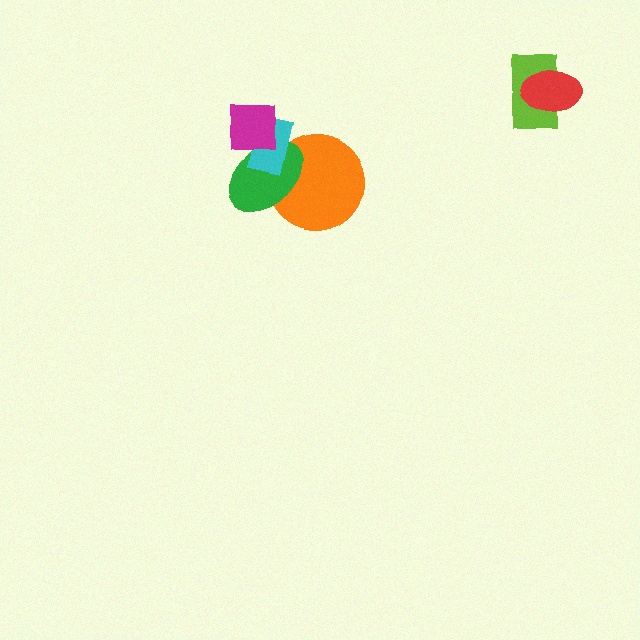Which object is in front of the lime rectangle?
The red ellipse is in front of the lime rectangle.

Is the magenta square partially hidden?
No, no other shape covers it.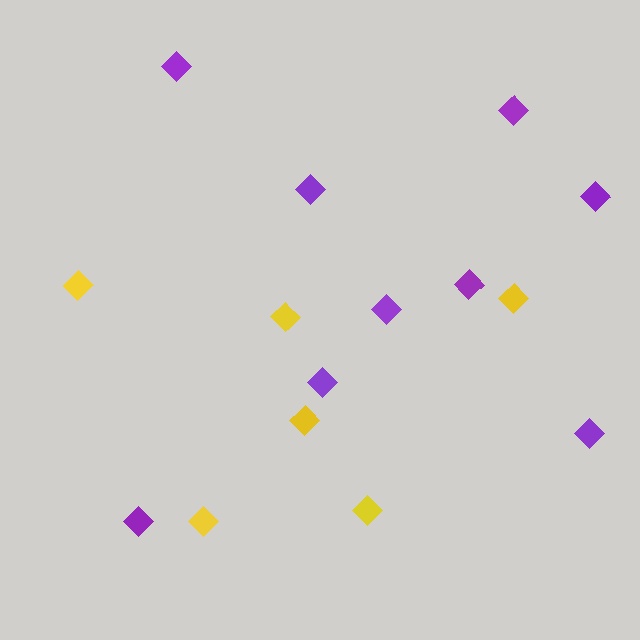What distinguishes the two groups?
There are 2 groups: one group of purple diamonds (9) and one group of yellow diamonds (6).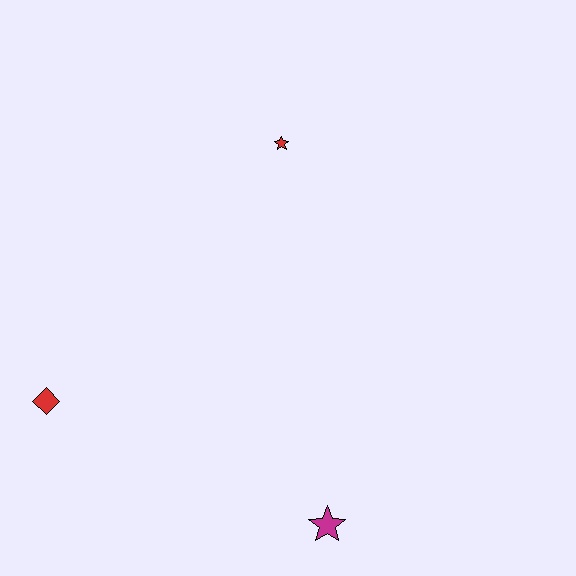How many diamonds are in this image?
There is 1 diamond.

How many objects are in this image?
There are 3 objects.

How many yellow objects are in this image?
There are no yellow objects.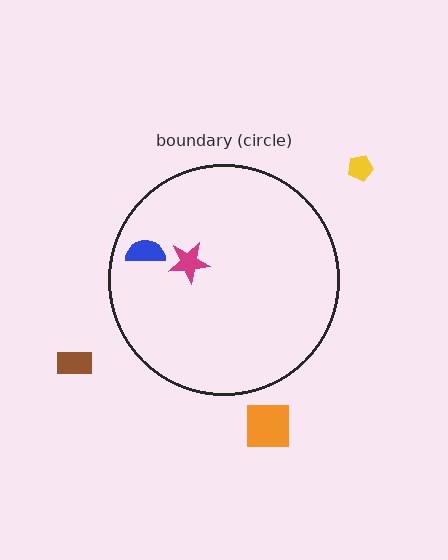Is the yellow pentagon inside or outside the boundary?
Outside.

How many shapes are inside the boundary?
2 inside, 3 outside.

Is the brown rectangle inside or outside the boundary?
Outside.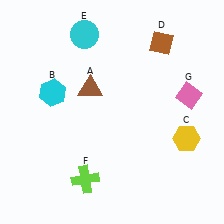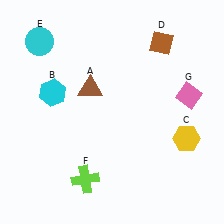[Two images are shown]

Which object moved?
The cyan circle (E) moved left.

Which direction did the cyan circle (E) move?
The cyan circle (E) moved left.